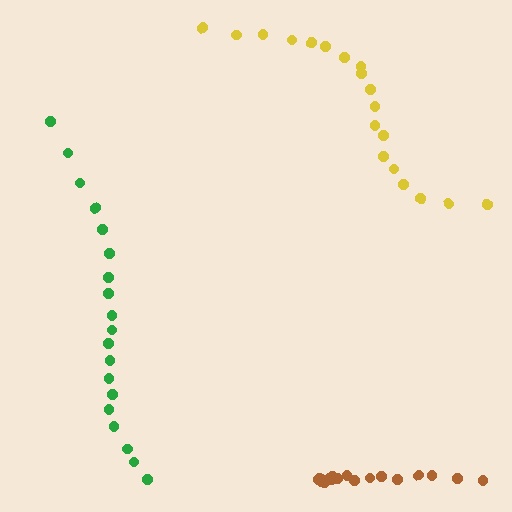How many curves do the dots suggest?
There are 3 distinct paths.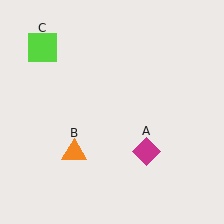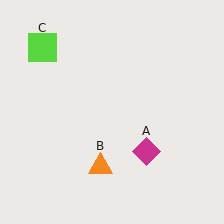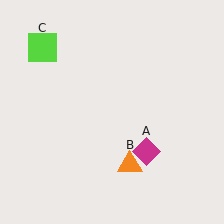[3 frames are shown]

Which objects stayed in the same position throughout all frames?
Magenta diamond (object A) and lime square (object C) remained stationary.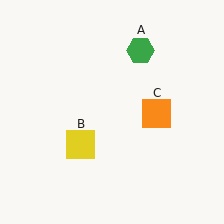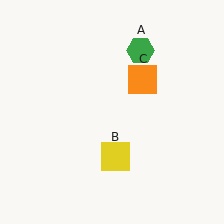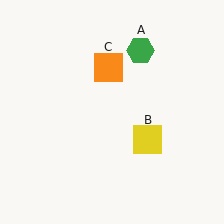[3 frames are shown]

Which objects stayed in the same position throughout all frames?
Green hexagon (object A) remained stationary.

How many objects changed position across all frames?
2 objects changed position: yellow square (object B), orange square (object C).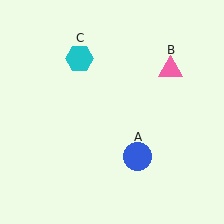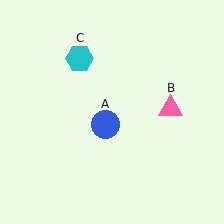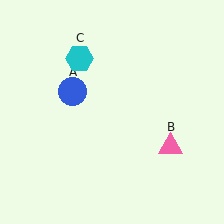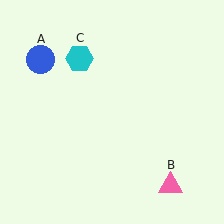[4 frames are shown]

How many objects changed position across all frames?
2 objects changed position: blue circle (object A), pink triangle (object B).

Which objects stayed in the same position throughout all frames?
Cyan hexagon (object C) remained stationary.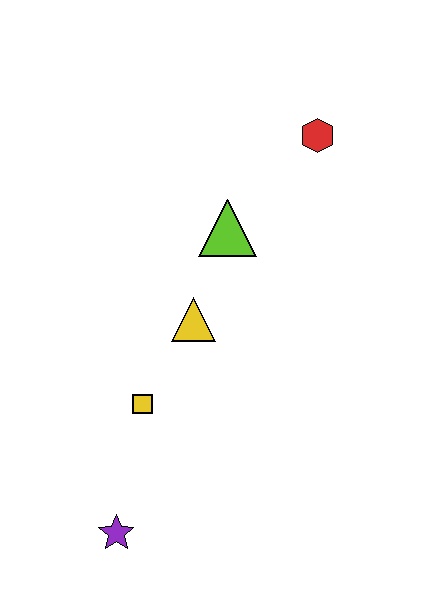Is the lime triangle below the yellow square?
No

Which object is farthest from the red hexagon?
The purple star is farthest from the red hexagon.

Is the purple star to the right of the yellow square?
No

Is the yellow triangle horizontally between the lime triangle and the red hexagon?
No